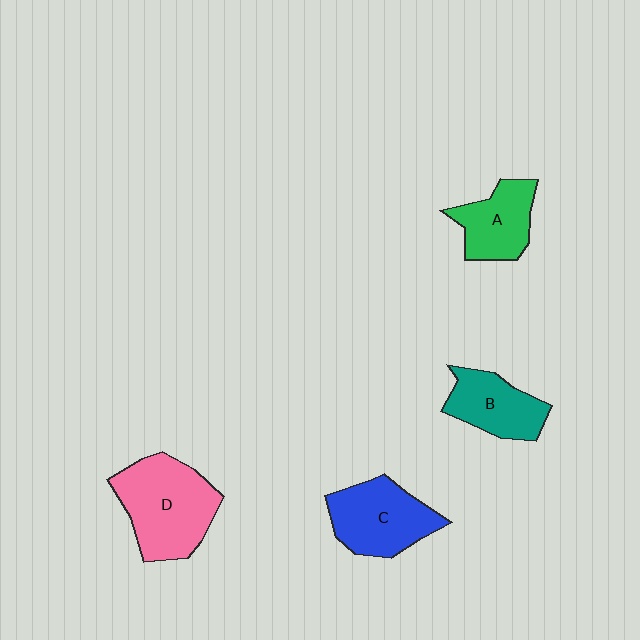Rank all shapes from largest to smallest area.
From largest to smallest: D (pink), C (blue), B (teal), A (green).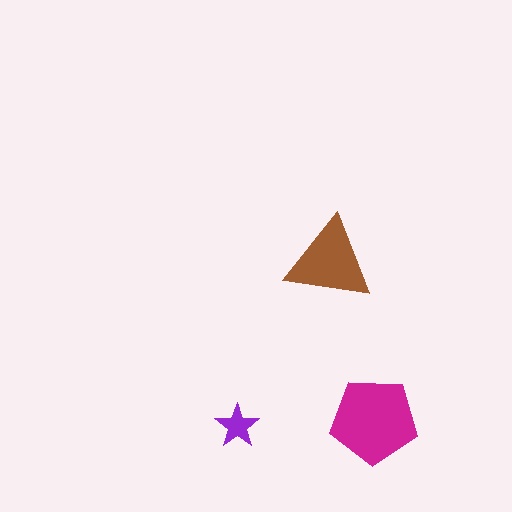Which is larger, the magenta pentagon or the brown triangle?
The magenta pentagon.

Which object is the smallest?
The purple star.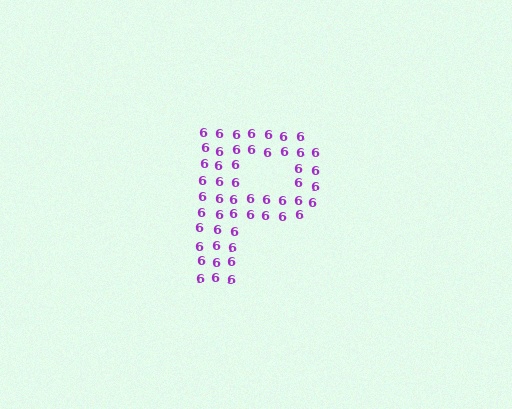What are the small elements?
The small elements are digit 6's.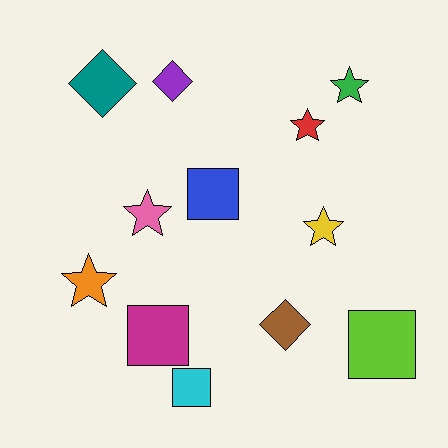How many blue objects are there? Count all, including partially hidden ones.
There is 1 blue object.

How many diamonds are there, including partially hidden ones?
There are 3 diamonds.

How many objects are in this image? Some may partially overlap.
There are 12 objects.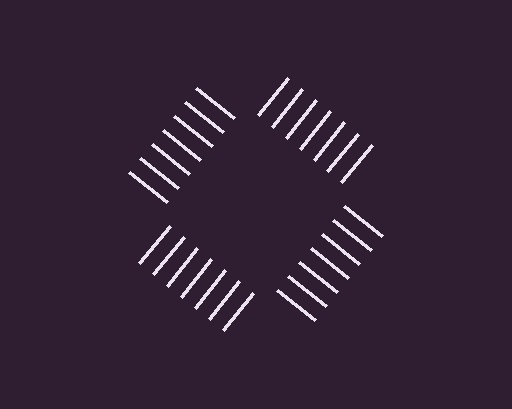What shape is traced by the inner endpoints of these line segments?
An illusory square — the line segments terminate on its edges but no continuous stroke is drawn.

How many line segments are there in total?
28 — 7 along each of the 4 edges.